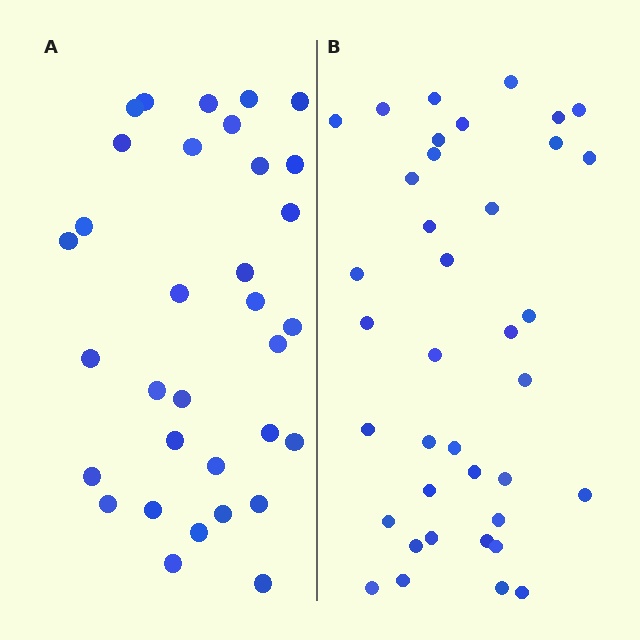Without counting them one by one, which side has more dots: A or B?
Region B (the right region) has more dots.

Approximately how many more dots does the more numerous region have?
Region B has about 5 more dots than region A.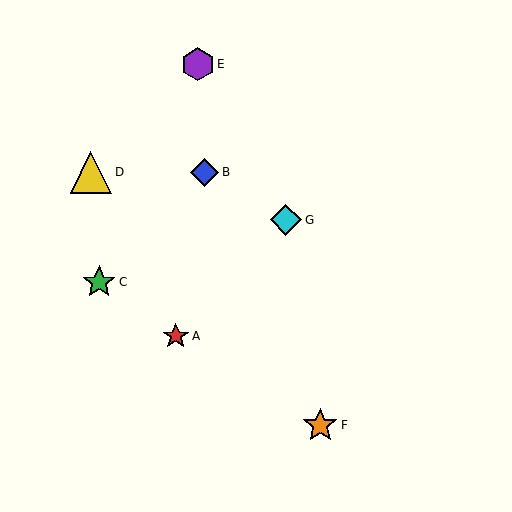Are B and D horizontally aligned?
Yes, both are at y≈172.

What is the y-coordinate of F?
Object F is at y≈425.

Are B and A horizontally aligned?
No, B is at y≈172 and A is at y≈336.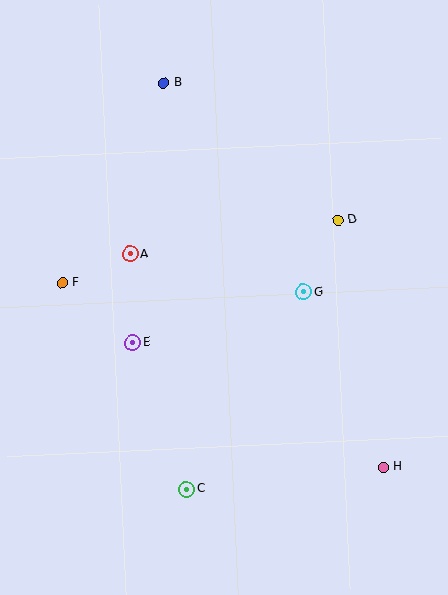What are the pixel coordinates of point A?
Point A is at (130, 254).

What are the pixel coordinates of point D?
Point D is at (338, 220).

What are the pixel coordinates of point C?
Point C is at (186, 489).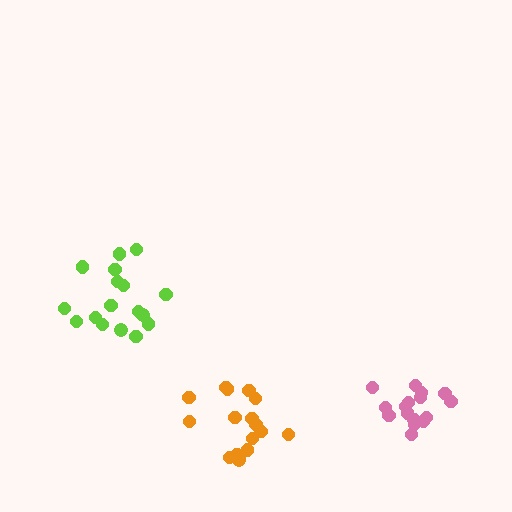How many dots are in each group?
Group 1: 17 dots, Group 2: 17 dots, Group 3: 17 dots (51 total).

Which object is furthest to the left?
The lime cluster is leftmost.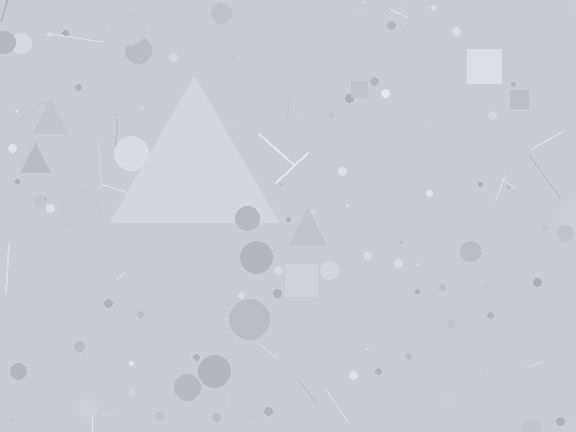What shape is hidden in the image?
A triangle is hidden in the image.